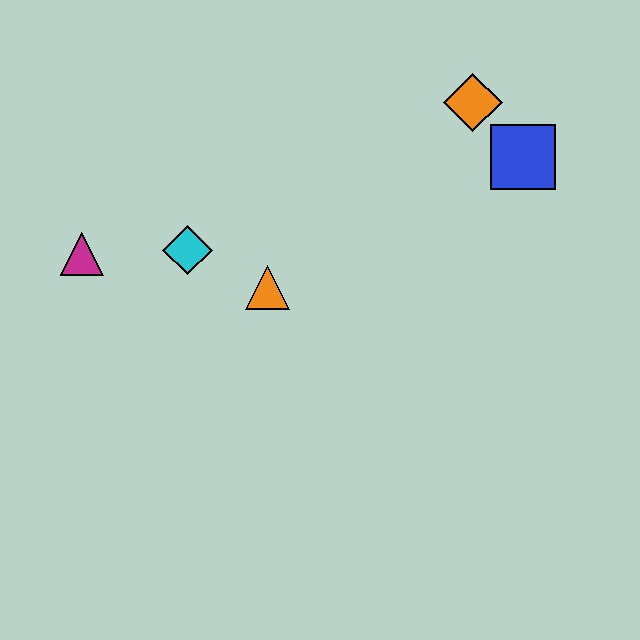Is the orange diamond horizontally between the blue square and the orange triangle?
Yes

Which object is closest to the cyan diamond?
The orange triangle is closest to the cyan diamond.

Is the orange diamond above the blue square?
Yes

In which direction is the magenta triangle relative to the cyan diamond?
The magenta triangle is to the left of the cyan diamond.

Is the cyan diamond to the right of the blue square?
No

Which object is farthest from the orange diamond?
The magenta triangle is farthest from the orange diamond.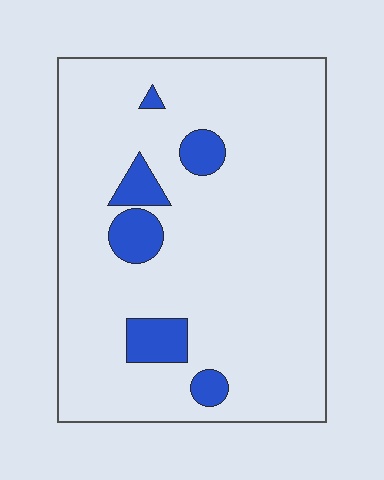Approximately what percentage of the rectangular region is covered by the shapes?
Approximately 10%.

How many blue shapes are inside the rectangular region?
6.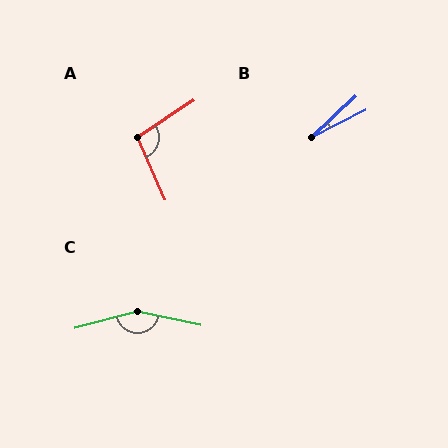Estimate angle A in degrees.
Approximately 100 degrees.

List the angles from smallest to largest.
B (16°), A (100°), C (153°).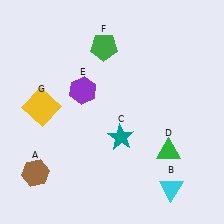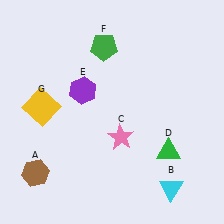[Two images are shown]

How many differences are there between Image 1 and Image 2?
There is 1 difference between the two images.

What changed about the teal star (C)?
In Image 1, C is teal. In Image 2, it changed to pink.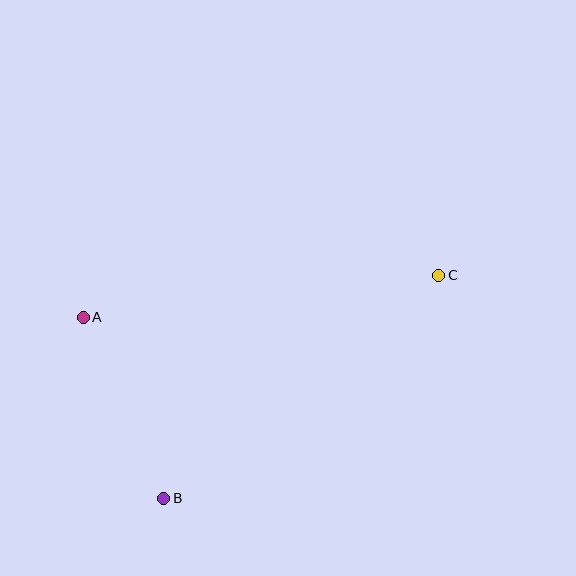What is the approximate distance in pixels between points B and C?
The distance between B and C is approximately 354 pixels.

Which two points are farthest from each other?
Points A and C are farthest from each other.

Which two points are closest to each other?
Points A and B are closest to each other.